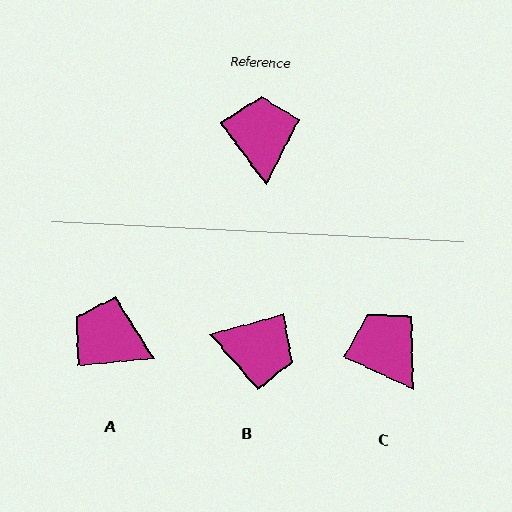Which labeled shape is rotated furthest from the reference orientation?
B, about 111 degrees away.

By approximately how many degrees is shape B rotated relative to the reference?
Approximately 111 degrees clockwise.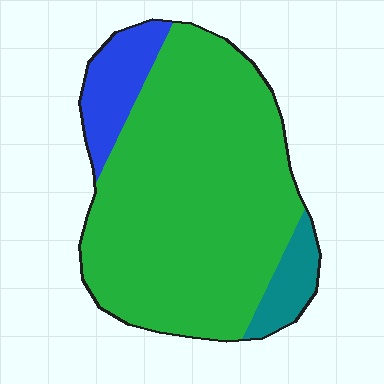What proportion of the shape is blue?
Blue takes up about one eighth (1/8) of the shape.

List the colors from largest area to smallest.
From largest to smallest: green, blue, teal.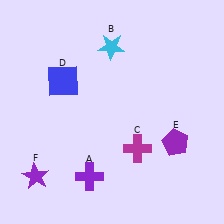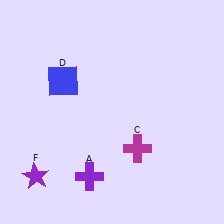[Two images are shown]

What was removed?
The cyan star (B), the purple pentagon (E) were removed in Image 2.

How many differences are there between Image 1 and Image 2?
There are 2 differences between the two images.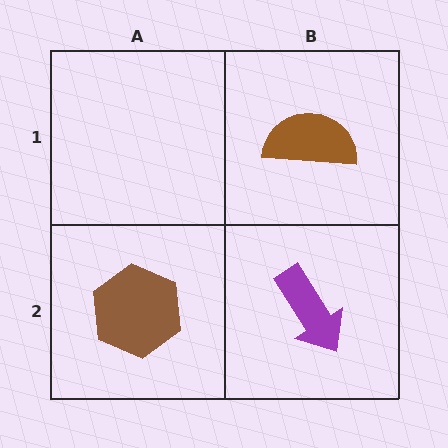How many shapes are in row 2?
2 shapes.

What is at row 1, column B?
A brown semicircle.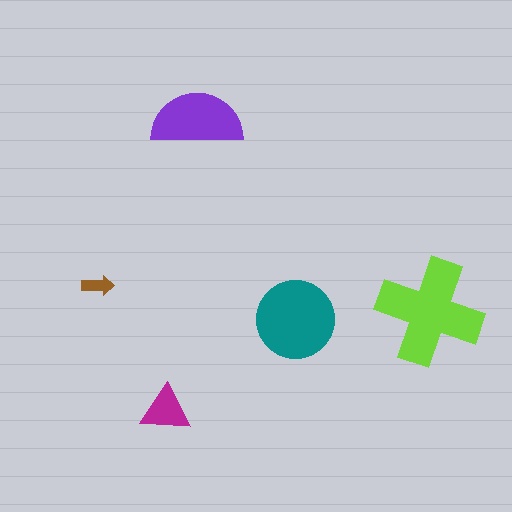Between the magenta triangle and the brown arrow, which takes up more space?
The magenta triangle.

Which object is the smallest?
The brown arrow.